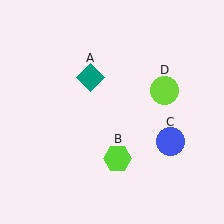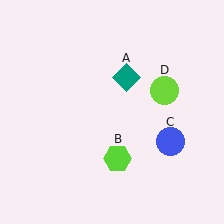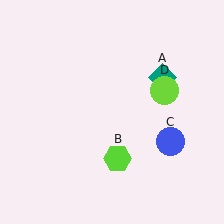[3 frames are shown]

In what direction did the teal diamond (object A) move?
The teal diamond (object A) moved right.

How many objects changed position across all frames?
1 object changed position: teal diamond (object A).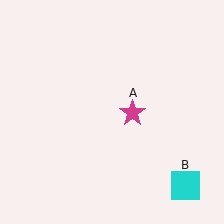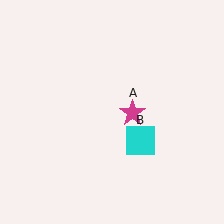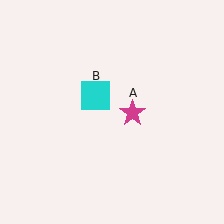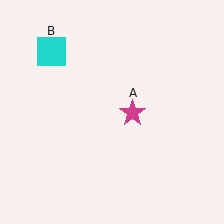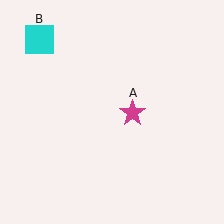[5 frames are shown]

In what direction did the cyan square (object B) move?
The cyan square (object B) moved up and to the left.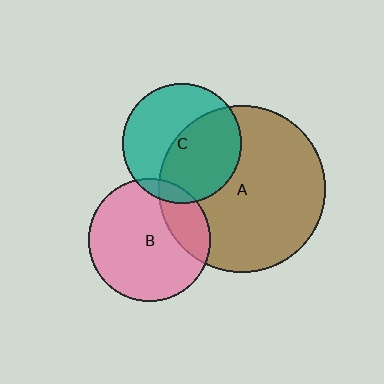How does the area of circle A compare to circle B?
Approximately 1.9 times.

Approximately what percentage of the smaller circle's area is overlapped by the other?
Approximately 50%.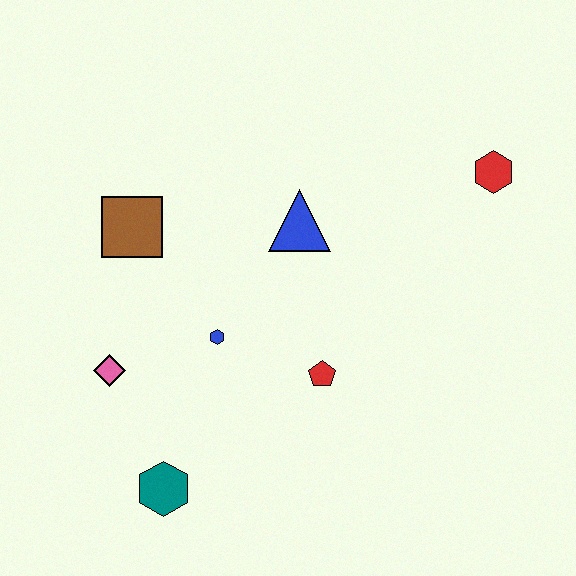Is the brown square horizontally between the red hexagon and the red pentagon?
No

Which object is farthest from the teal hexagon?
The red hexagon is farthest from the teal hexagon.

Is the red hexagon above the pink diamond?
Yes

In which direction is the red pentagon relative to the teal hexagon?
The red pentagon is to the right of the teal hexagon.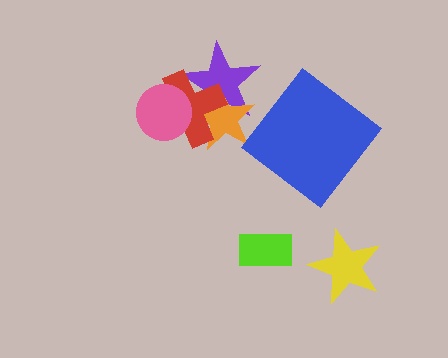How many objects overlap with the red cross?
3 objects overlap with the red cross.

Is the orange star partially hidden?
Yes, it is partially covered by another shape.